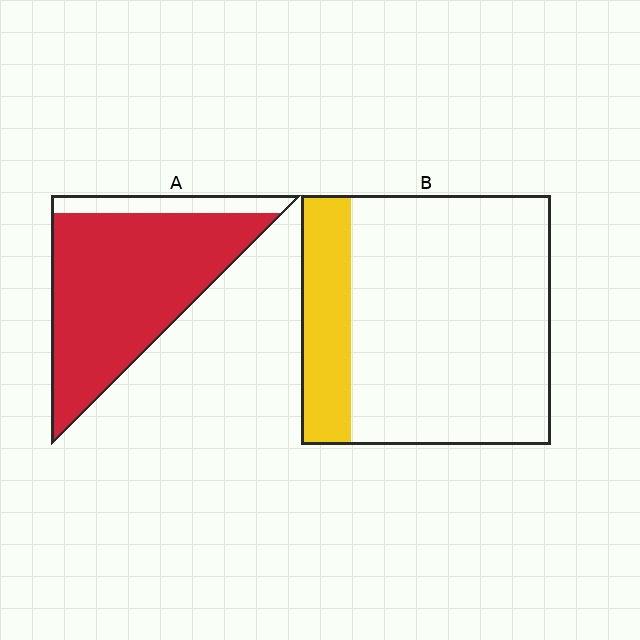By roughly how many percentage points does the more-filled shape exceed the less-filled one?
By roughly 65 percentage points (A over B).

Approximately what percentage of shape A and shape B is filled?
A is approximately 85% and B is approximately 20%.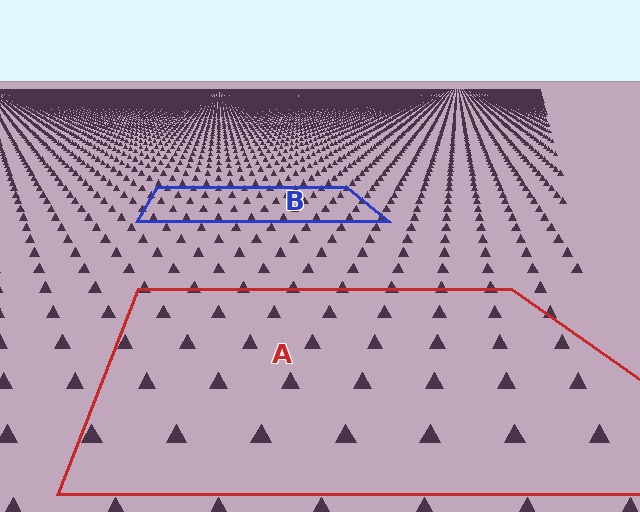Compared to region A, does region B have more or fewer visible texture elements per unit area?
Region B has more texture elements per unit area — they are packed more densely because it is farther away.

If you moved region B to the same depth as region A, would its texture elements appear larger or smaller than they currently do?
They would appear larger. At a closer depth, the same texture elements are projected at a bigger on-screen size.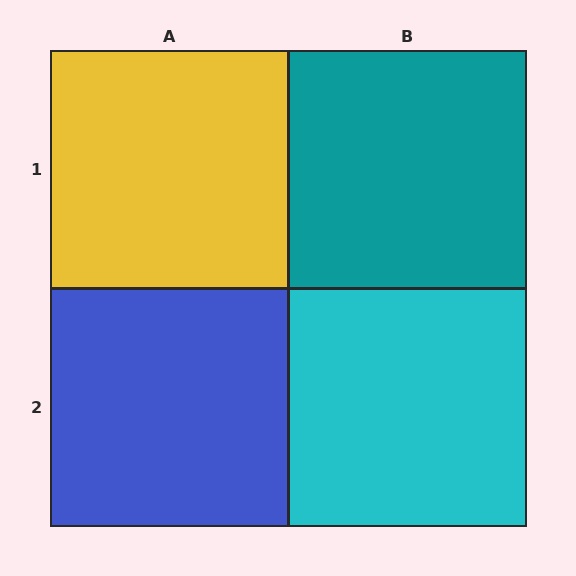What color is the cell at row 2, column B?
Cyan.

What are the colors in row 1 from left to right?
Yellow, teal.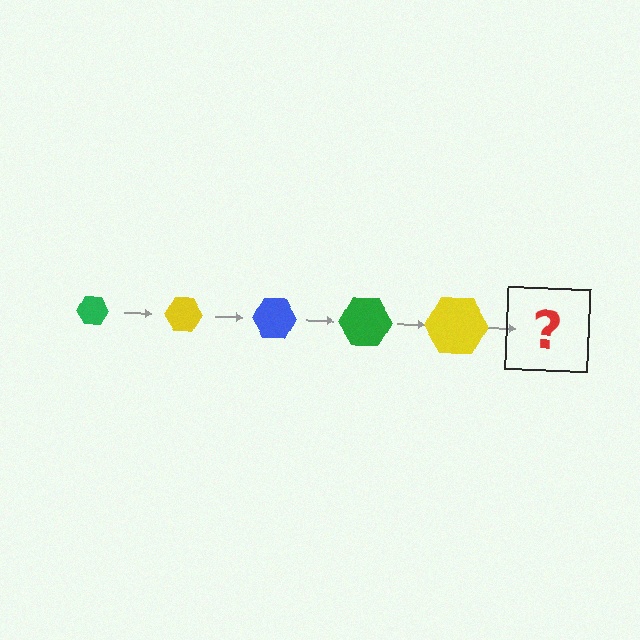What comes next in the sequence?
The next element should be a blue hexagon, larger than the previous one.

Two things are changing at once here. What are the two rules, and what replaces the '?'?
The two rules are that the hexagon grows larger each step and the color cycles through green, yellow, and blue. The '?' should be a blue hexagon, larger than the previous one.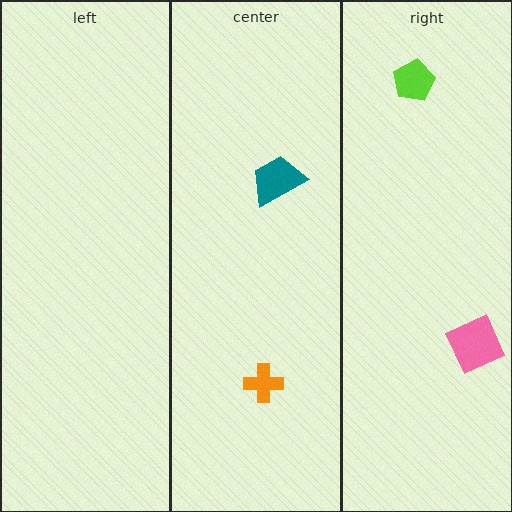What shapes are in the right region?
The pink square, the lime pentagon.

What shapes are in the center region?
The teal trapezoid, the orange cross.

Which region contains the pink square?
The right region.